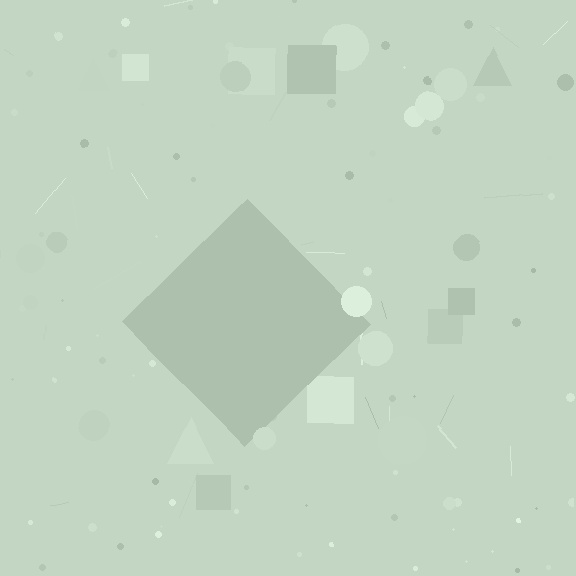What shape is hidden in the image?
A diamond is hidden in the image.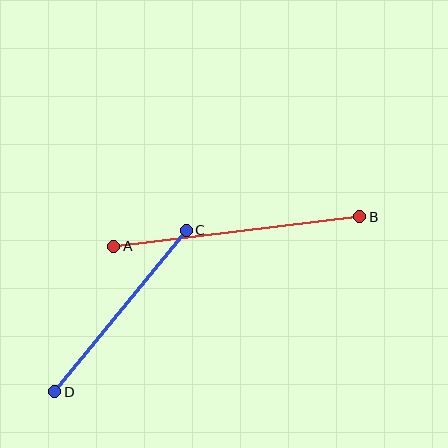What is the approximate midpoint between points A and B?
The midpoint is at approximately (237, 231) pixels.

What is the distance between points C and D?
The distance is approximately 208 pixels.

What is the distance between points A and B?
The distance is approximately 248 pixels.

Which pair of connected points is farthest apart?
Points A and B are farthest apart.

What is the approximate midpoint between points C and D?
The midpoint is at approximately (121, 311) pixels.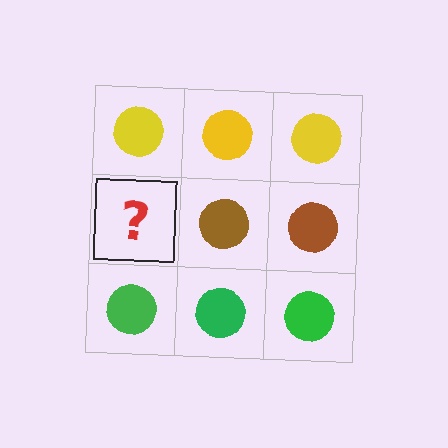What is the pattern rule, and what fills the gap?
The rule is that each row has a consistent color. The gap should be filled with a brown circle.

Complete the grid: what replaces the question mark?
The question mark should be replaced with a brown circle.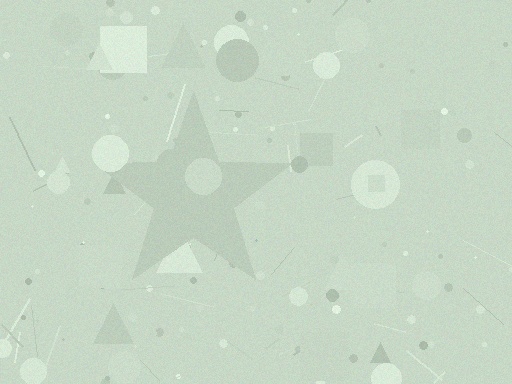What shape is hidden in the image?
A star is hidden in the image.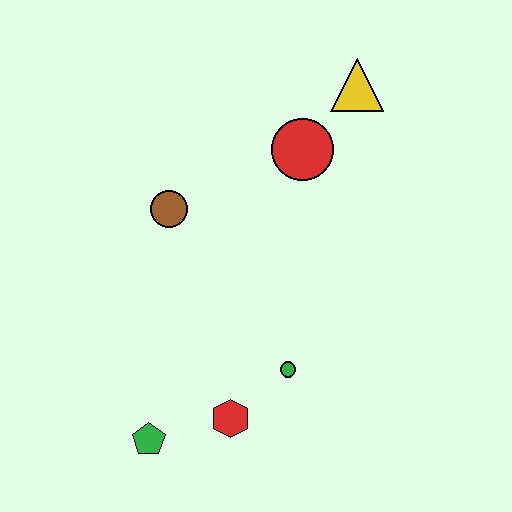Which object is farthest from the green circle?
The yellow triangle is farthest from the green circle.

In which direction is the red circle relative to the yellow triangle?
The red circle is below the yellow triangle.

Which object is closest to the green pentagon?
The red hexagon is closest to the green pentagon.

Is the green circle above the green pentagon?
Yes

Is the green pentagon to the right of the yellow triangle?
No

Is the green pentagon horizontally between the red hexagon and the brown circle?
No